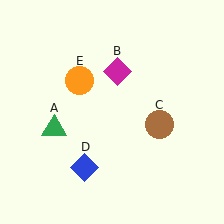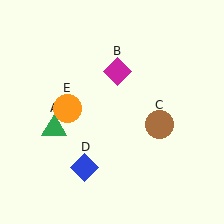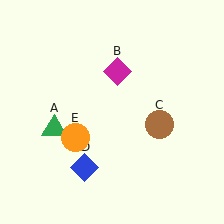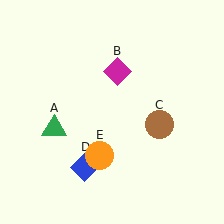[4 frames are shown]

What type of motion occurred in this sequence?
The orange circle (object E) rotated counterclockwise around the center of the scene.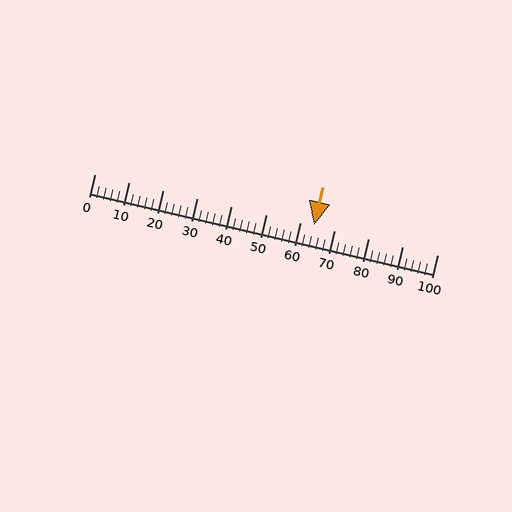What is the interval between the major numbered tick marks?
The major tick marks are spaced 10 units apart.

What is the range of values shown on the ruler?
The ruler shows values from 0 to 100.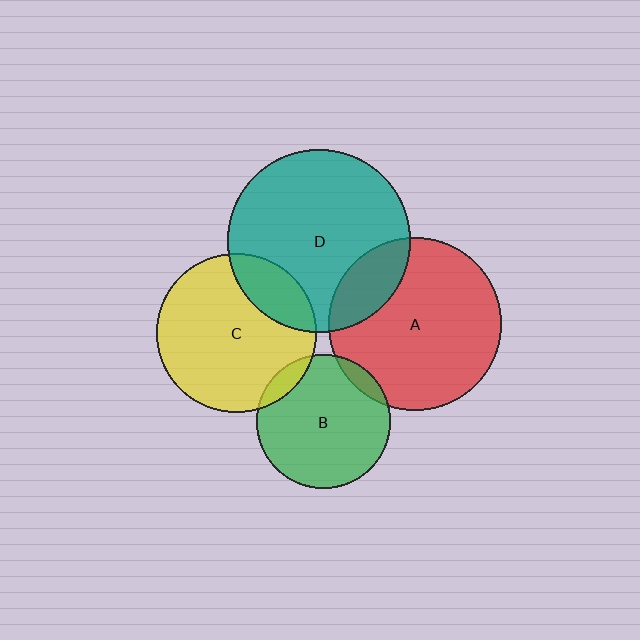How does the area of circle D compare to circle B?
Approximately 1.9 times.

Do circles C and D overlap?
Yes.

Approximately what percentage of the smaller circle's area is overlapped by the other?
Approximately 20%.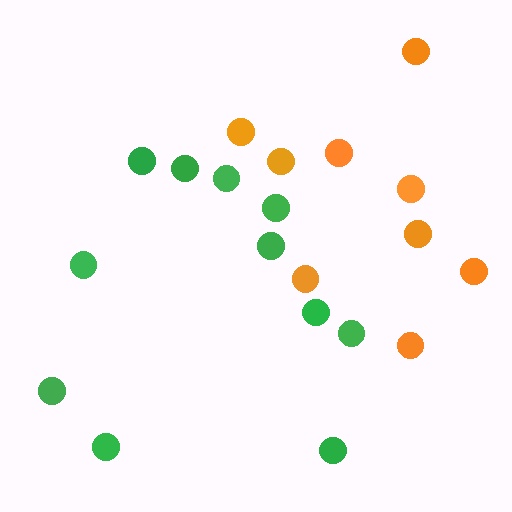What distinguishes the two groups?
There are 2 groups: one group of green circles (11) and one group of orange circles (9).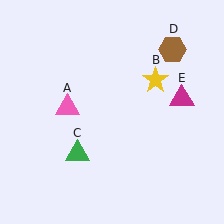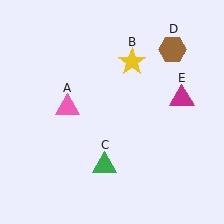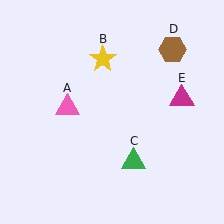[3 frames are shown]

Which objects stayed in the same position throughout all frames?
Pink triangle (object A) and brown hexagon (object D) and magenta triangle (object E) remained stationary.